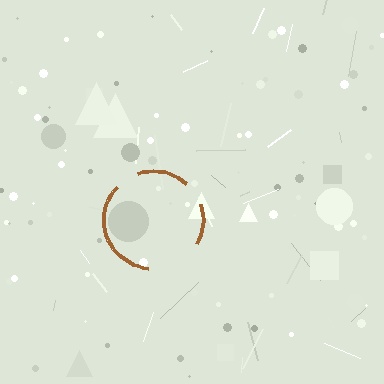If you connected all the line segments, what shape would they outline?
They would outline a circle.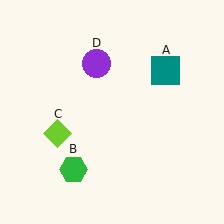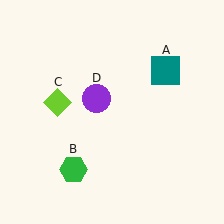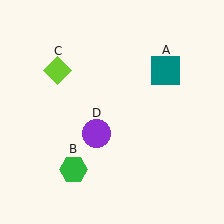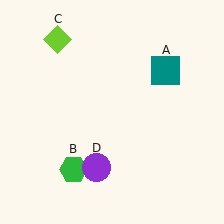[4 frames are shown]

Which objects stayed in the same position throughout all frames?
Teal square (object A) and green hexagon (object B) remained stationary.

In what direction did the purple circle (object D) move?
The purple circle (object D) moved down.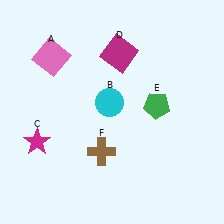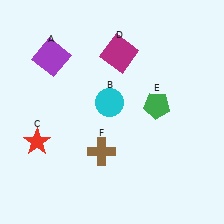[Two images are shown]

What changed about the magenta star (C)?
In Image 1, C is magenta. In Image 2, it changed to red.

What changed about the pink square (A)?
In Image 1, A is pink. In Image 2, it changed to purple.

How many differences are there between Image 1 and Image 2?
There are 2 differences between the two images.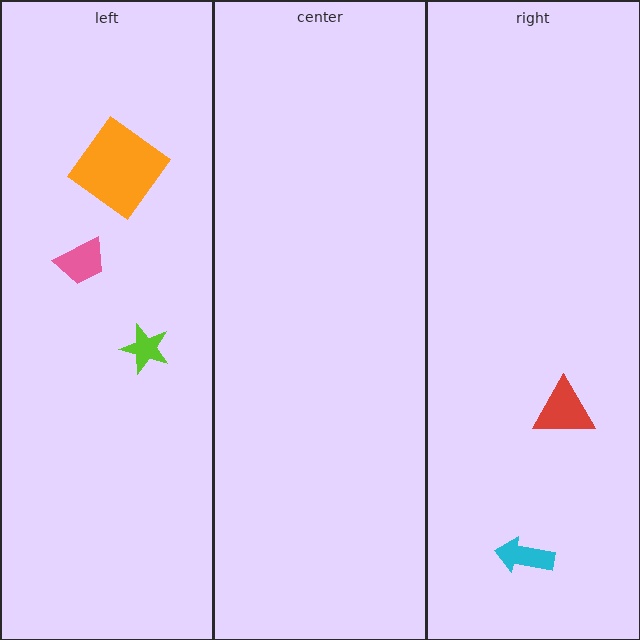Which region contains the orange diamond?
The left region.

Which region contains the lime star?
The left region.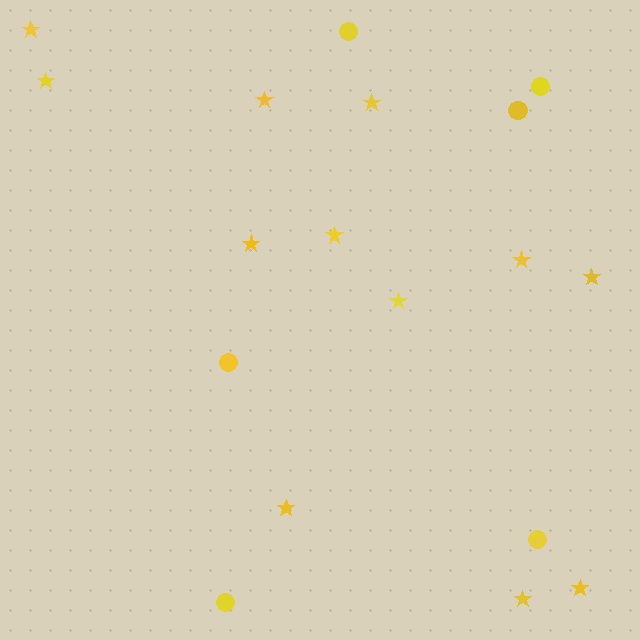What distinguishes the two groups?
There are 2 groups: one group of circles (6) and one group of stars (12).